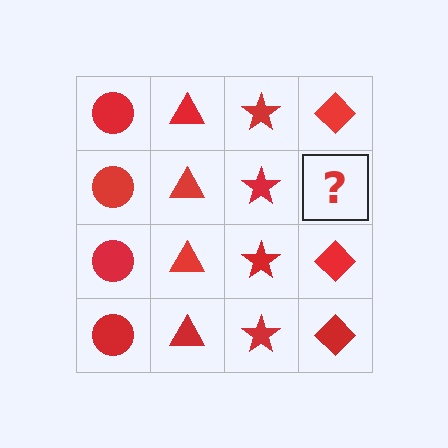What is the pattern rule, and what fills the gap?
The rule is that each column has a consistent shape. The gap should be filled with a red diamond.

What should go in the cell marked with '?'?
The missing cell should contain a red diamond.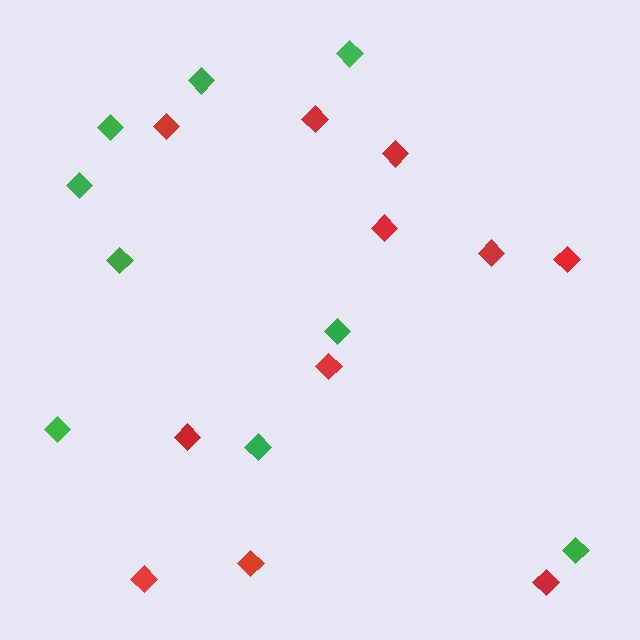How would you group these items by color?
There are 2 groups: one group of red diamonds (11) and one group of green diamonds (9).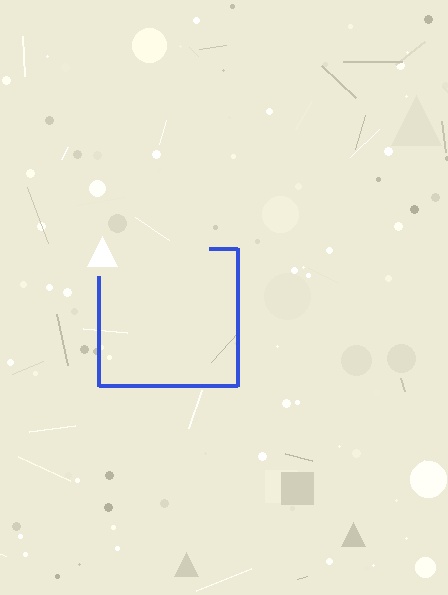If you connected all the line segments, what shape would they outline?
They would outline a square.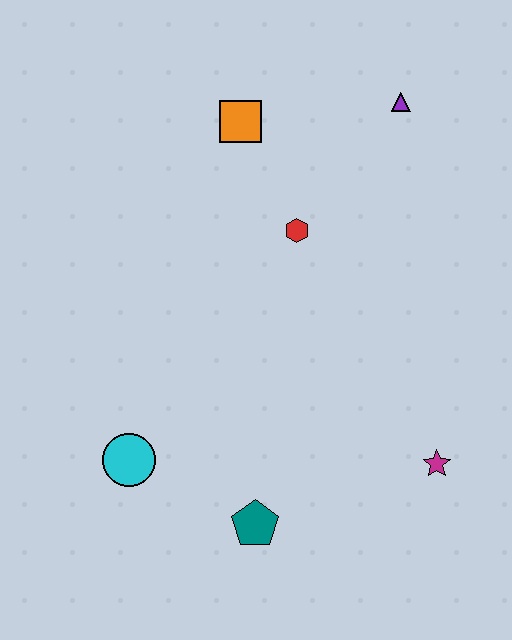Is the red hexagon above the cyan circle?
Yes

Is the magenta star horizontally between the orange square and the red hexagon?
No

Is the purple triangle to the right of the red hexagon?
Yes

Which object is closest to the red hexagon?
The orange square is closest to the red hexagon.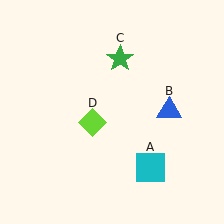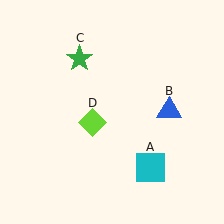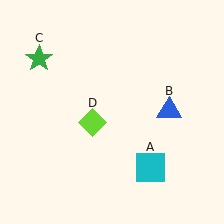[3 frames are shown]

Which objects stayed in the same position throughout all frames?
Cyan square (object A) and blue triangle (object B) and lime diamond (object D) remained stationary.